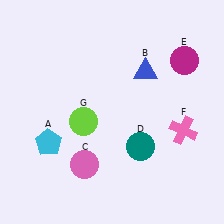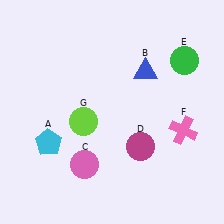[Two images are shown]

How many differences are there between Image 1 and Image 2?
There are 2 differences between the two images.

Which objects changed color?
D changed from teal to magenta. E changed from magenta to green.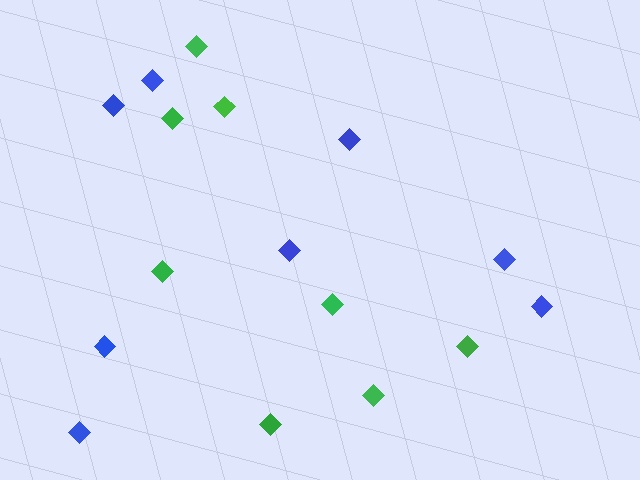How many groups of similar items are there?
There are 2 groups: one group of blue diamonds (8) and one group of green diamonds (8).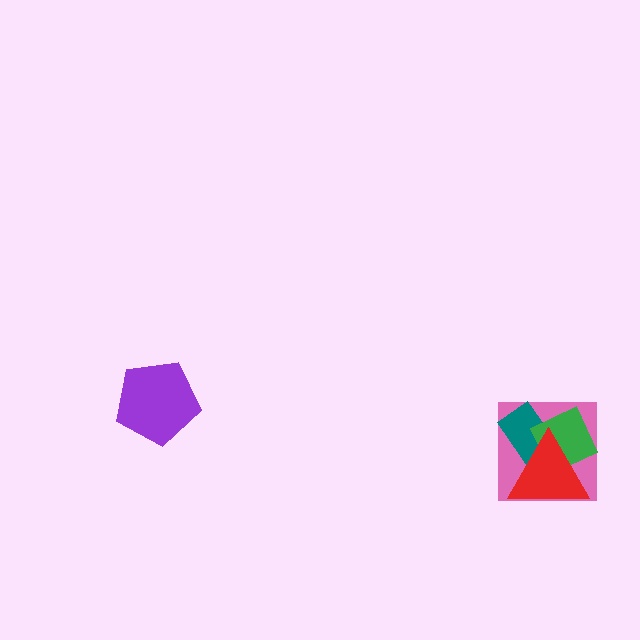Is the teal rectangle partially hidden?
Yes, it is partially covered by another shape.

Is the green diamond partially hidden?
Yes, it is partially covered by another shape.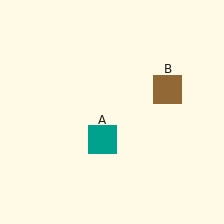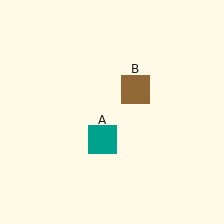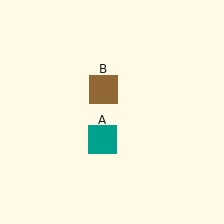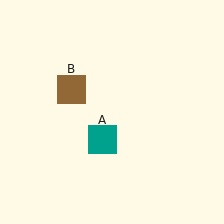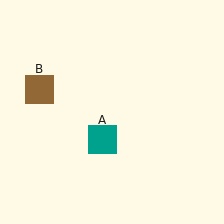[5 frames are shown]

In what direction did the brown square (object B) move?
The brown square (object B) moved left.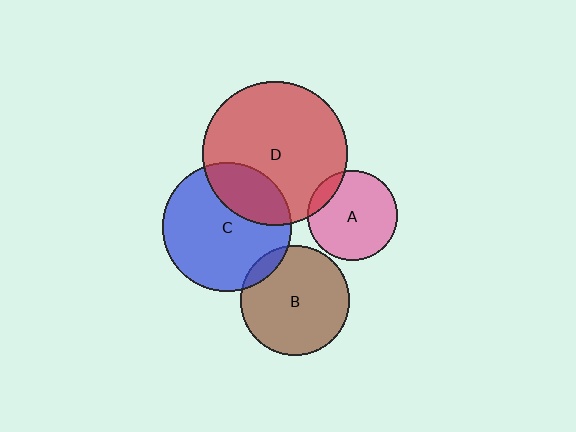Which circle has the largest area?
Circle D (red).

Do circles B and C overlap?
Yes.